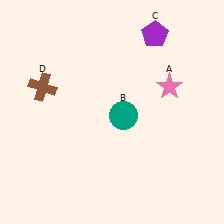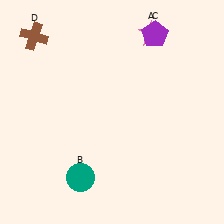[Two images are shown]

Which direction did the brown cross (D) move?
The brown cross (D) moved up.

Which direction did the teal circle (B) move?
The teal circle (B) moved down.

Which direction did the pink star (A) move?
The pink star (A) moved up.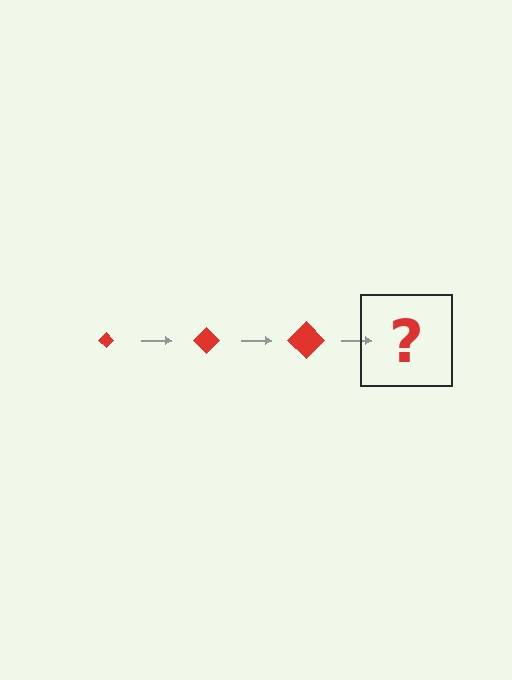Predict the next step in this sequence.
The next step is a red diamond, larger than the previous one.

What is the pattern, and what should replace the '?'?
The pattern is that the diamond gets progressively larger each step. The '?' should be a red diamond, larger than the previous one.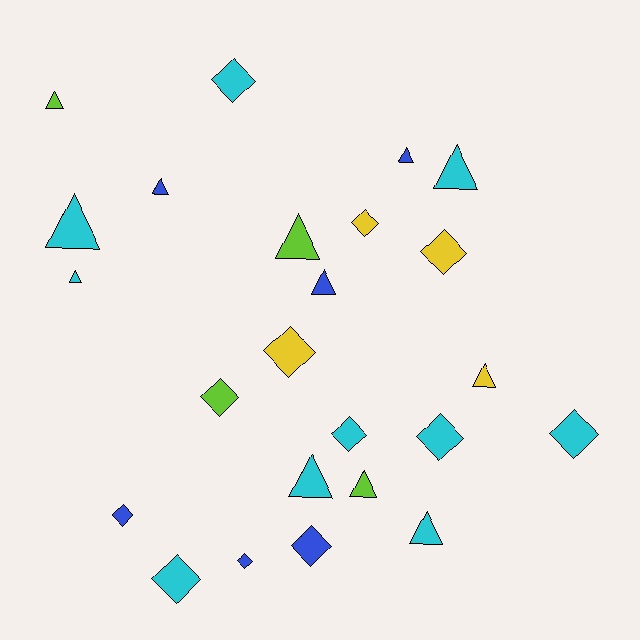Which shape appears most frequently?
Diamond, with 12 objects.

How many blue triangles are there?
There are 3 blue triangles.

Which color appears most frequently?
Cyan, with 10 objects.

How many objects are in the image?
There are 24 objects.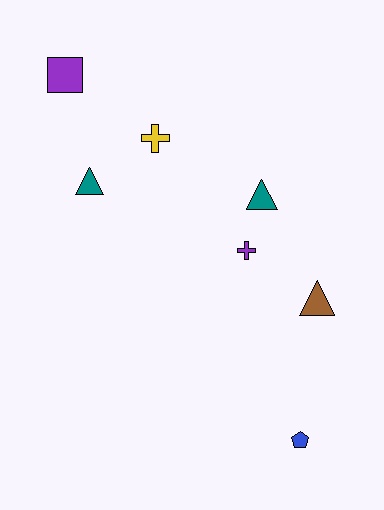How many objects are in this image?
There are 7 objects.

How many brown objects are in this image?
There is 1 brown object.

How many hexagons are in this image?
There are no hexagons.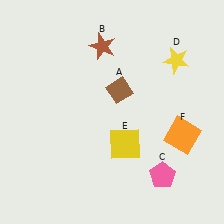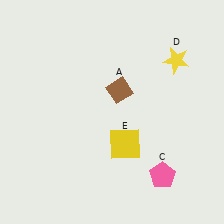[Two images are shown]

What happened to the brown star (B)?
The brown star (B) was removed in Image 2. It was in the top-left area of Image 1.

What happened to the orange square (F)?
The orange square (F) was removed in Image 2. It was in the bottom-right area of Image 1.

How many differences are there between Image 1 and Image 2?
There are 2 differences between the two images.